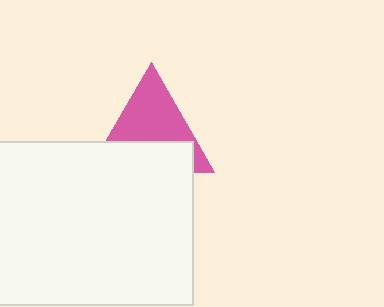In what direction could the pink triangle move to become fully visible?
The pink triangle could move up. That would shift it out from behind the white rectangle entirely.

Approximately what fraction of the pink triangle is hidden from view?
Roughly 43% of the pink triangle is hidden behind the white rectangle.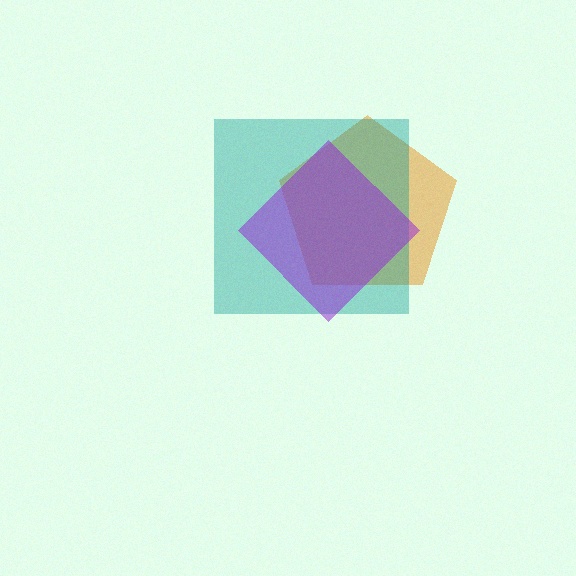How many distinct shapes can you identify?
There are 3 distinct shapes: an orange pentagon, a teal square, a purple diamond.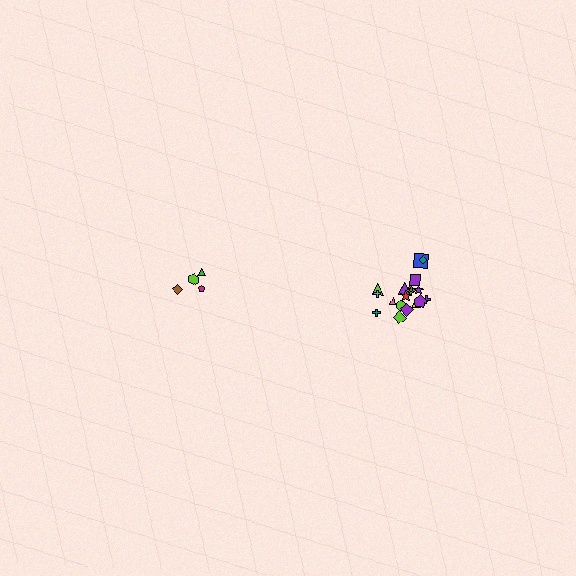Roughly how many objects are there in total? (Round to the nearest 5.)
Roughly 20 objects in total.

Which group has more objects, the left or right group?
The right group.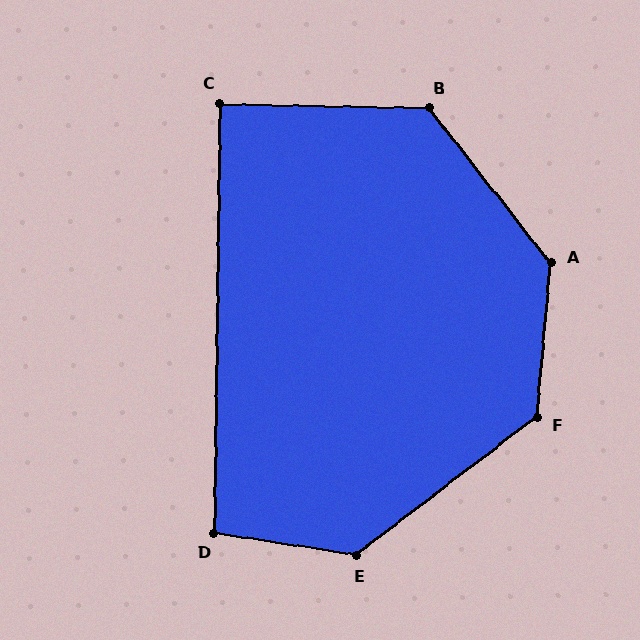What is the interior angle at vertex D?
Approximately 98 degrees (obtuse).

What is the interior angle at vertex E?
Approximately 134 degrees (obtuse).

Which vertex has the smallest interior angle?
C, at approximately 90 degrees.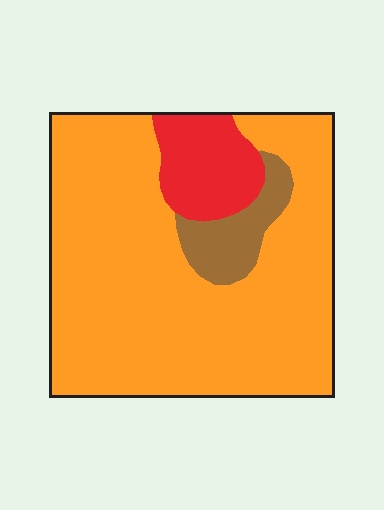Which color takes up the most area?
Orange, at roughly 80%.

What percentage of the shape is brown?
Brown takes up about one tenth (1/10) of the shape.